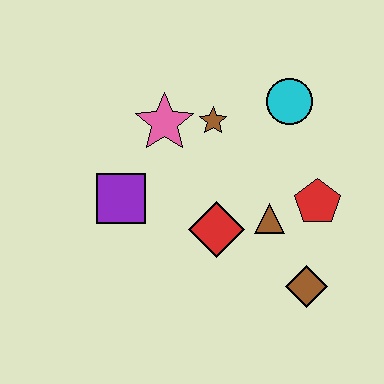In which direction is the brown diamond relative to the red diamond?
The brown diamond is to the right of the red diamond.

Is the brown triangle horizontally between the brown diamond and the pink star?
Yes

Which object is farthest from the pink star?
The brown diamond is farthest from the pink star.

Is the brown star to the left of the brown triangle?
Yes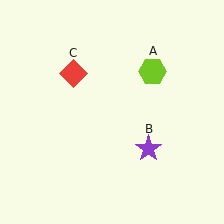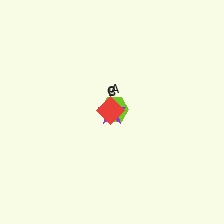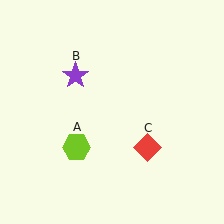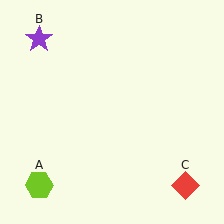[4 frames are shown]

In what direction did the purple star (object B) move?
The purple star (object B) moved up and to the left.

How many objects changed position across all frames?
3 objects changed position: lime hexagon (object A), purple star (object B), red diamond (object C).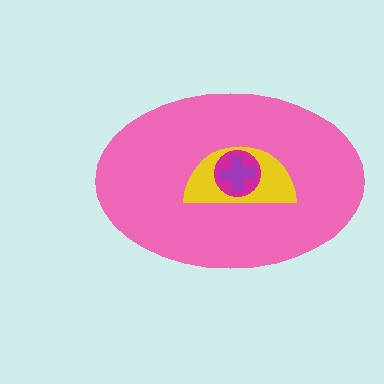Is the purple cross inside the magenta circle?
Yes.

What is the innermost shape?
The purple cross.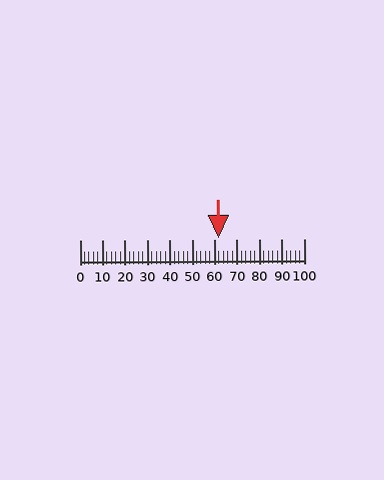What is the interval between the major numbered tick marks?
The major tick marks are spaced 10 units apart.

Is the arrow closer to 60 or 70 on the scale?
The arrow is closer to 60.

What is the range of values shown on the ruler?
The ruler shows values from 0 to 100.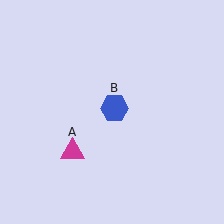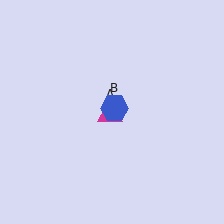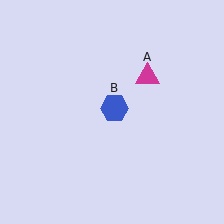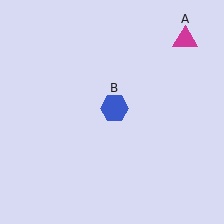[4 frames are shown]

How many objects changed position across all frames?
1 object changed position: magenta triangle (object A).